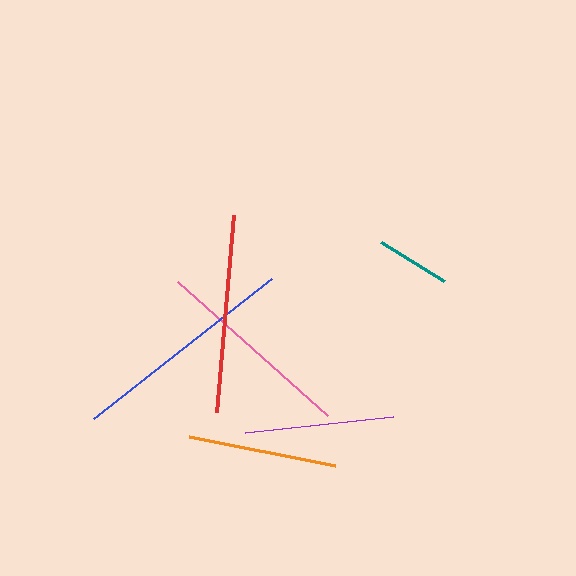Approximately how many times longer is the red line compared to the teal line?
The red line is approximately 2.7 times the length of the teal line.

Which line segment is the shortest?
The teal line is the shortest at approximately 73 pixels.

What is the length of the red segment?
The red segment is approximately 198 pixels long.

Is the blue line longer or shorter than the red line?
The blue line is longer than the red line.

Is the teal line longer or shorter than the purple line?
The purple line is longer than the teal line.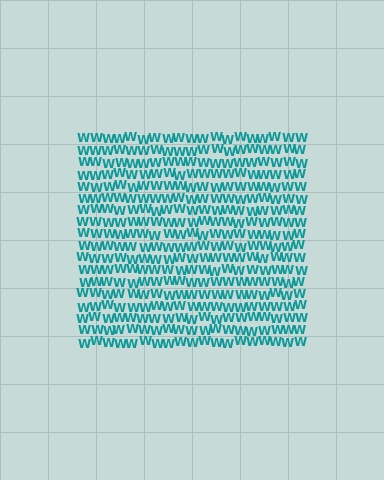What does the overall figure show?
The overall figure shows a square.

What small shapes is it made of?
It is made of small letter W's.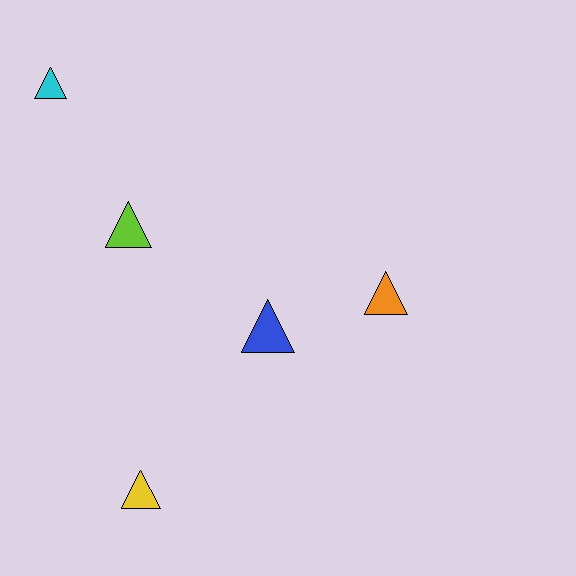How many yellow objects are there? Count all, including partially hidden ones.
There is 1 yellow object.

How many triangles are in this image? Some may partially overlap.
There are 5 triangles.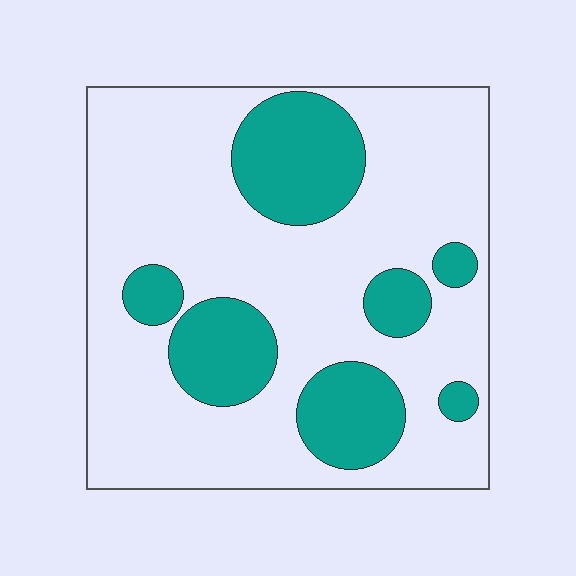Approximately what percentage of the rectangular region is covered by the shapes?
Approximately 25%.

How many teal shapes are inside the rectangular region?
7.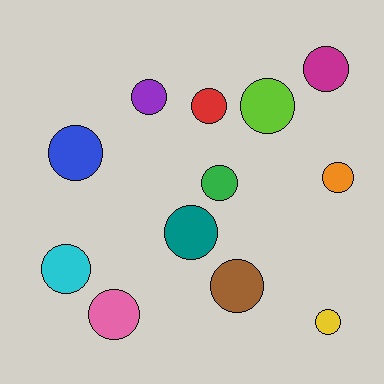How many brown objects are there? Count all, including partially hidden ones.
There is 1 brown object.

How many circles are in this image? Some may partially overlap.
There are 12 circles.